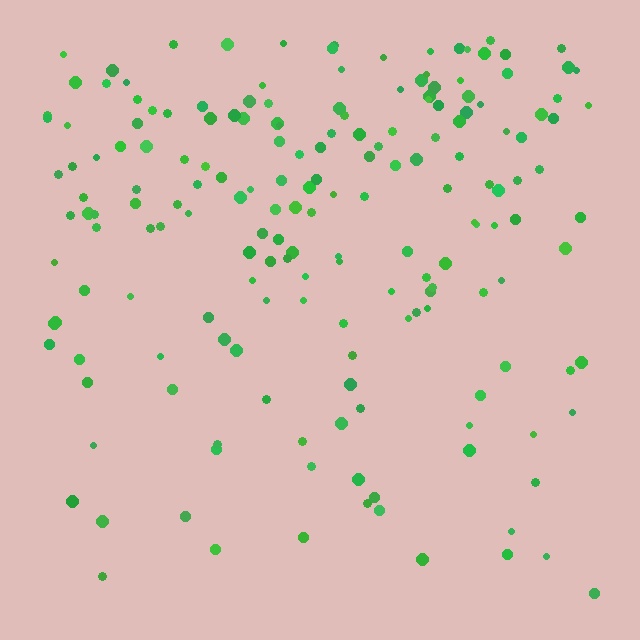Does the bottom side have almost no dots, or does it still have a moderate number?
Still a moderate number, just noticeably fewer than the top.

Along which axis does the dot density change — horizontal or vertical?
Vertical.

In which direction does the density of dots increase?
From bottom to top, with the top side densest.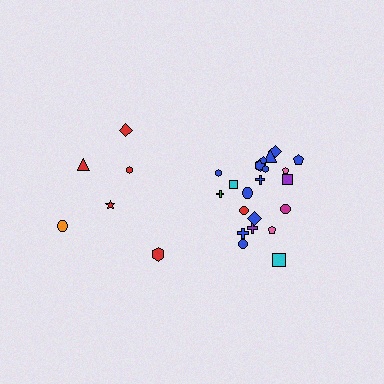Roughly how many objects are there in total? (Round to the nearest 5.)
Roughly 30 objects in total.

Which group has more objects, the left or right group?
The right group.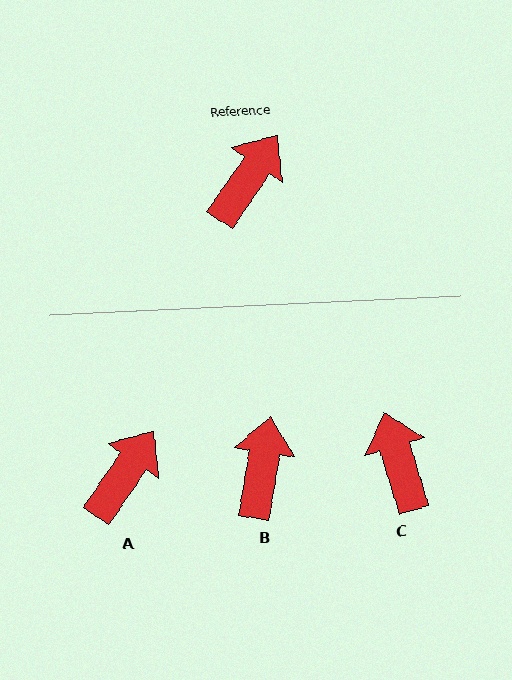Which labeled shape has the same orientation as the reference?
A.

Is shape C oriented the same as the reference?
No, it is off by about 52 degrees.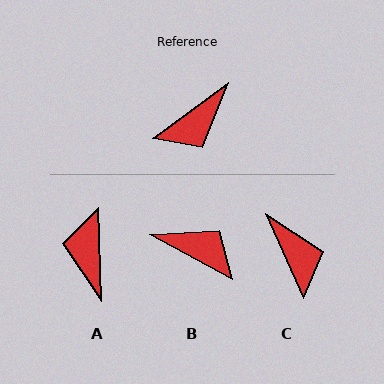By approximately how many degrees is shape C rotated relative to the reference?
Approximately 78 degrees counter-clockwise.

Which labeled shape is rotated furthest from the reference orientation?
A, about 124 degrees away.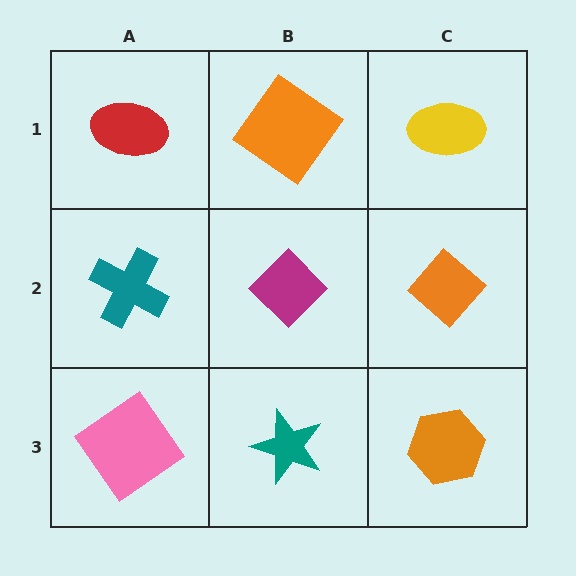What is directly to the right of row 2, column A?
A magenta diamond.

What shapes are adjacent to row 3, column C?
An orange diamond (row 2, column C), a teal star (row 3, column B).